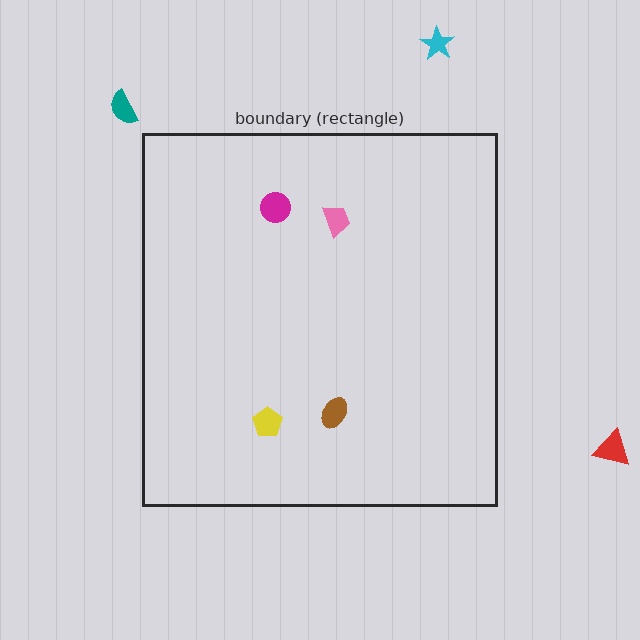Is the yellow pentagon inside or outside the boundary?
Inside.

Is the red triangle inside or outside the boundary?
Outside.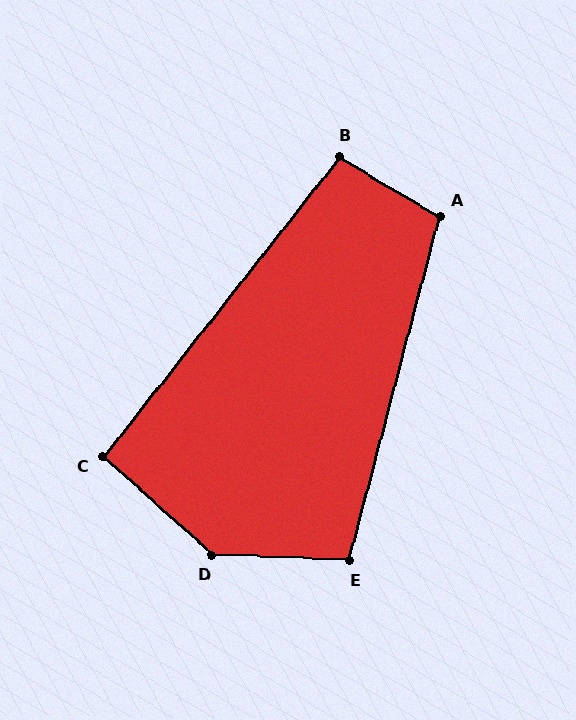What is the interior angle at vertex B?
Approximately 98 degrees (obtuse).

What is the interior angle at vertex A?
Approximately 106 degrees (obtuse).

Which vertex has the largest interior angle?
D, at approximately 140 degrees.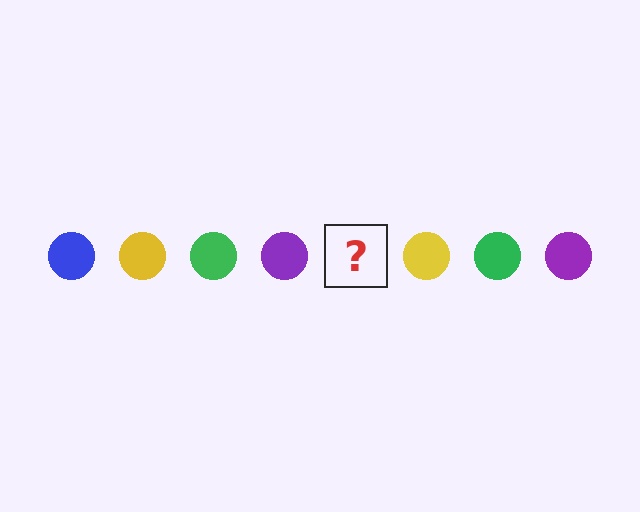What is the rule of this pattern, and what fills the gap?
The rule is that the pattern cycles through blue, yellow, green, purple circles. The gap should be filled with a blue circle.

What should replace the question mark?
The question mark should be replaced with a blue circle.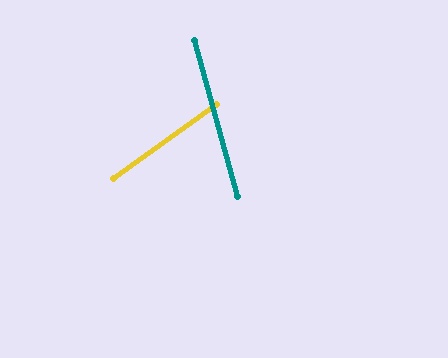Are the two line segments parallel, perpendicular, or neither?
Neither parallel nor perpendicular — they differ by about 70°.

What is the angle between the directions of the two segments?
Approximately 70 degrees.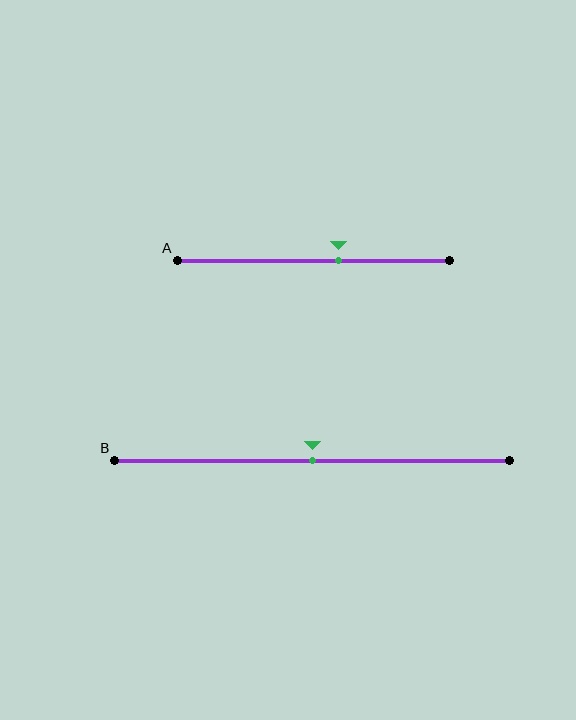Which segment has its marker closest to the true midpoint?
Segment B has its marker closest to the true midpoint.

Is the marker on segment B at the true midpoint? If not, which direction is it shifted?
Yes, the marker on segment B is at the true midpoint.